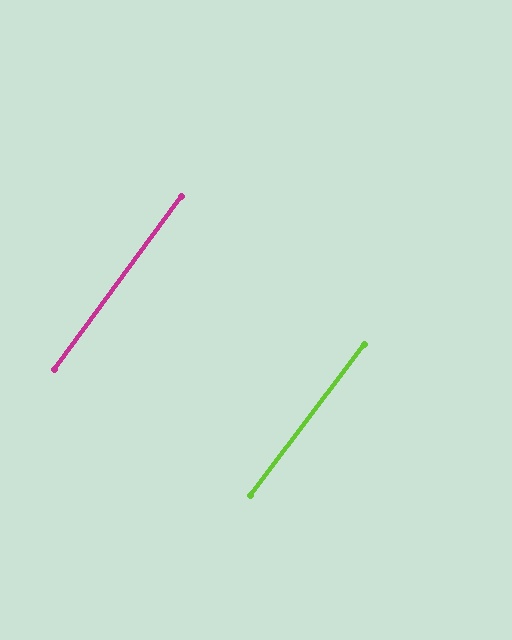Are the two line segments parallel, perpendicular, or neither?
Parallel — their directions differ by only 0.8°.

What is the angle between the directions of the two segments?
Approximately 1 degree.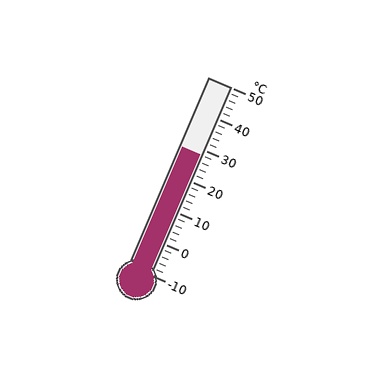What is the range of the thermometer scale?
The thermometer scale ranges from -10°C to 50°C.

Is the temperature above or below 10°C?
The temperature is above 10°C.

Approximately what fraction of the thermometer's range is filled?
The thermometer is filled to approximately 65% of its range.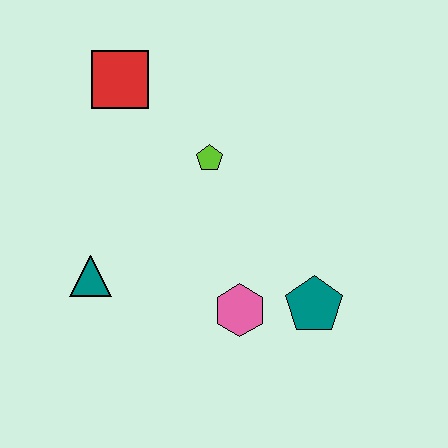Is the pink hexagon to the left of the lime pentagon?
No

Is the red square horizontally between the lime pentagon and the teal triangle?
Yes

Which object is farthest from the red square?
The teal pentagon is farthest from the red square.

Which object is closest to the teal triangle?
The pink hexagon is closest to the teal triangle.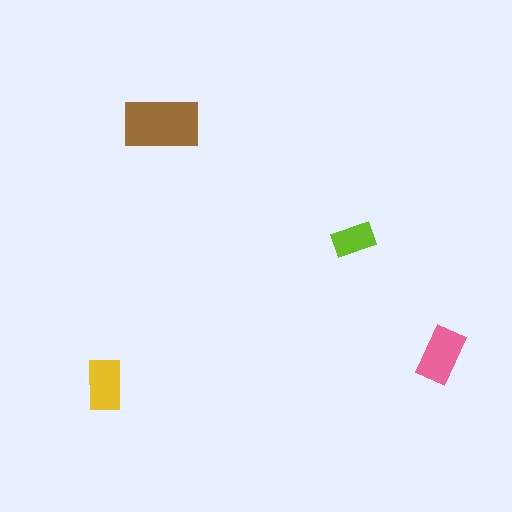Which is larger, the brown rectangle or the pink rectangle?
The brown one.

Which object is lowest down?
The yellow rectangle is bottommost.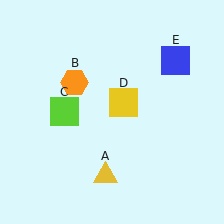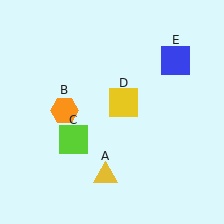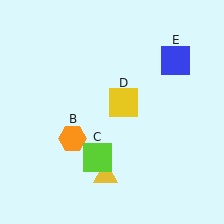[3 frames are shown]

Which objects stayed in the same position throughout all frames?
Yellow triangle (object A) and yellow square (object D) and blue square (object E) remained stationary.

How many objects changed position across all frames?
2 objects changed position: orange hexagon (object B), lime square (object C).